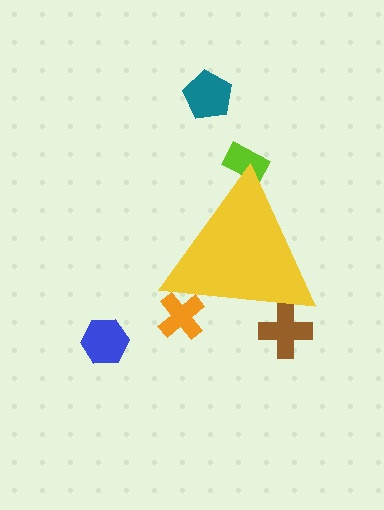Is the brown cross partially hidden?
Yes, the brown cross is partially hidden behind the yellow triangle.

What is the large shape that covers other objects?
A yellow triangle.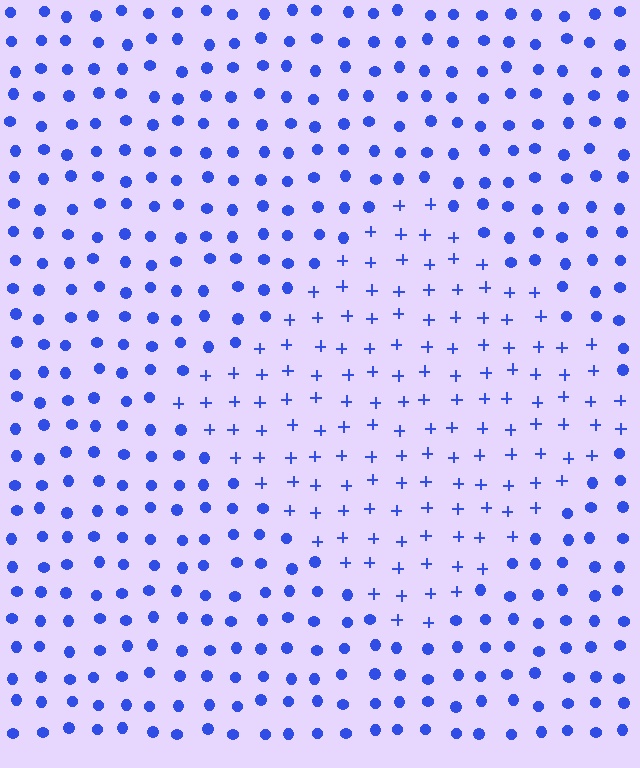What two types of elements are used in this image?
The image uses plus signs inside the diamond region and circles outside it.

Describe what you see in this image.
The image is filled with small blue elements arranged in a uniform grid. A diamond-shaped region contains plus signs, while the surrounding area contains circles. The boundary is defined purely by the change in element shape.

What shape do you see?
I see a diamond.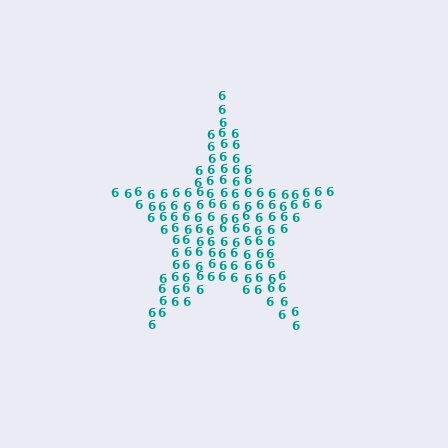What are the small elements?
The small elements are digit 6's.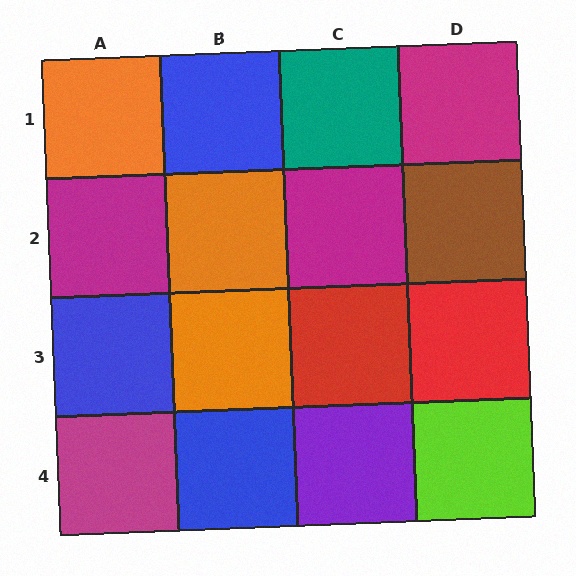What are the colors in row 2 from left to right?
Magenta, orange, magenta, brown.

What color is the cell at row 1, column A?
Orange.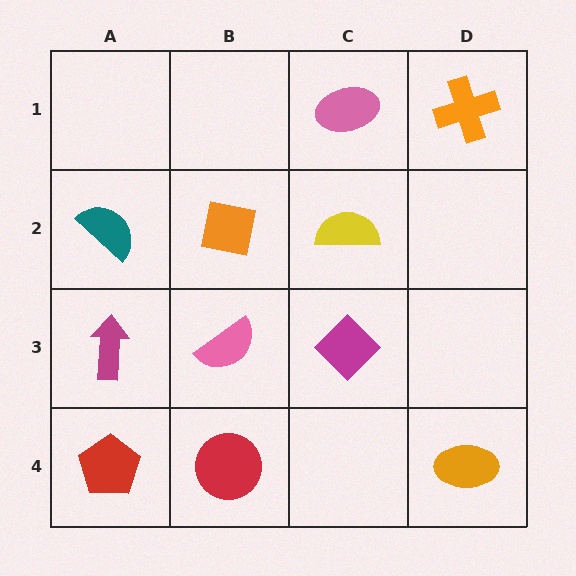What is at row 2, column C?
A yellow semicircle.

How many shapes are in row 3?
3 shapes.